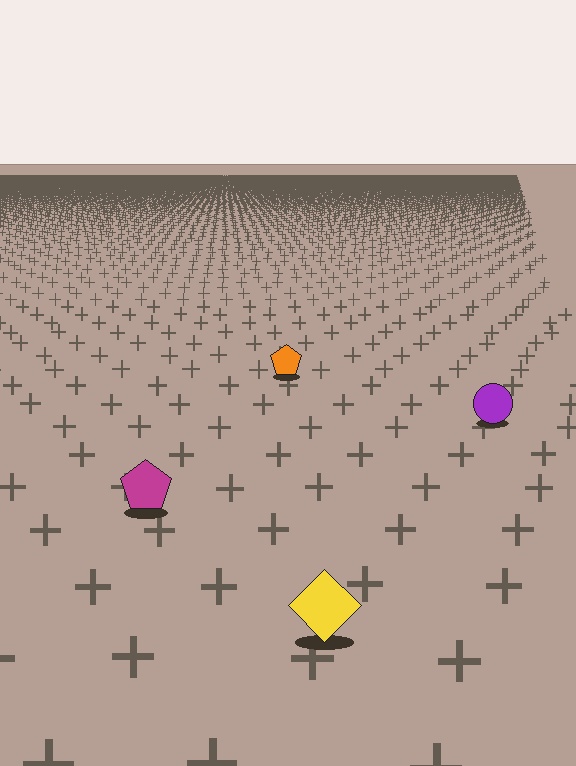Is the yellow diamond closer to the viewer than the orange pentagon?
Yes. The yellow diamond is closer — you can tell from the texture gradient: the ground texture is coarser near it.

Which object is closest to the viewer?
The yellow diamond is closest. The texture marks near it are larger and more spread out.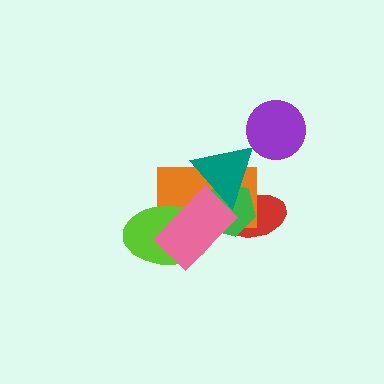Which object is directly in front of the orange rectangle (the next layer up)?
The green hexagon is directly in front of the orange rectangle.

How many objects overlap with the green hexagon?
5 objects overlap with the green hexagon.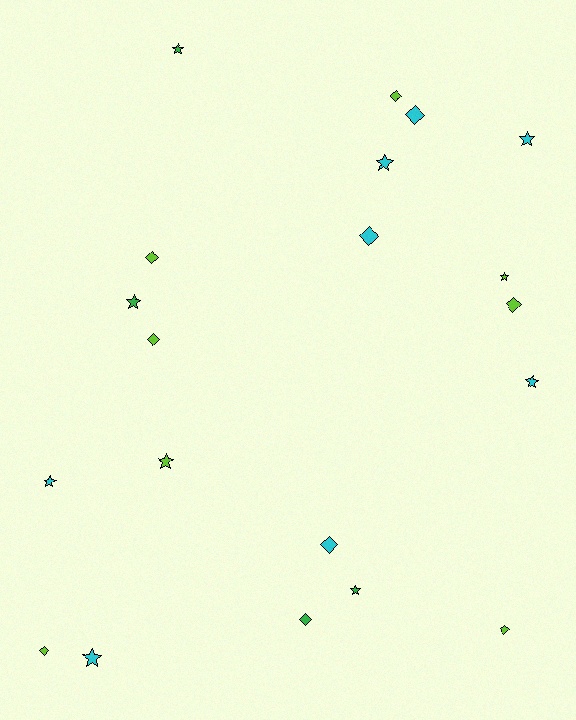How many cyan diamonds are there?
There are 3 cyan diamonds.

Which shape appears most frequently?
Diamond, with 10 objects.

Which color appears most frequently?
Lime, with 8 objects.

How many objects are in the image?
There are 20 objects.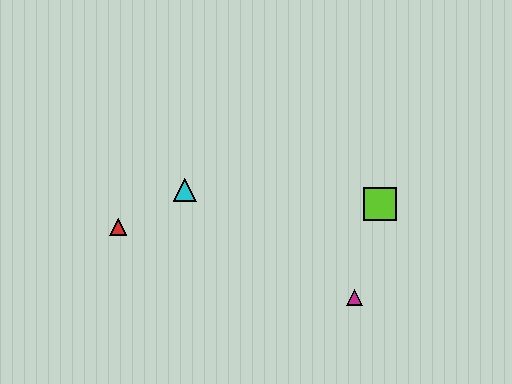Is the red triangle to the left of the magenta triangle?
Yes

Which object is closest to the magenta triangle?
The lime square is closest to the magenta triangle.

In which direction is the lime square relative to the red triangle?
The lime square is to the right of the red triangle.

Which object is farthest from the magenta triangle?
The red triangle is farthest from the magenta triangle.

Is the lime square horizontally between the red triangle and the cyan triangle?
No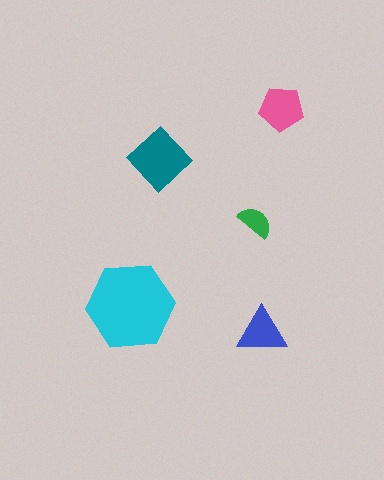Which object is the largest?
The cyan hexagon.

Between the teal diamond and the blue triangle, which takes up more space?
The teal diamond.